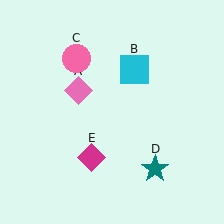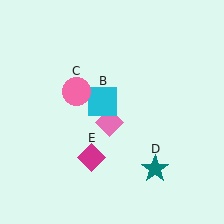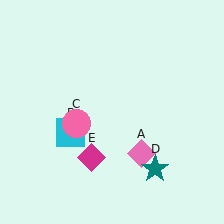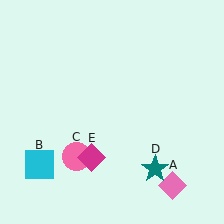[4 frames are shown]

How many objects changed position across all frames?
3 objects changed position: pink diamond (object A), cyan square (object B), pink circle (object C).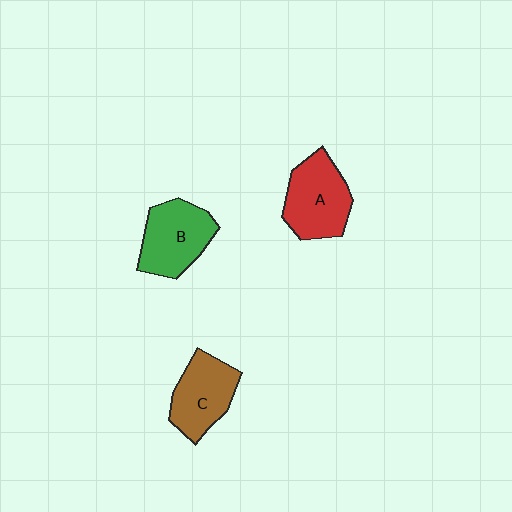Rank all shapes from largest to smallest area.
From largest to smallest: A (red), B (green), C (brown).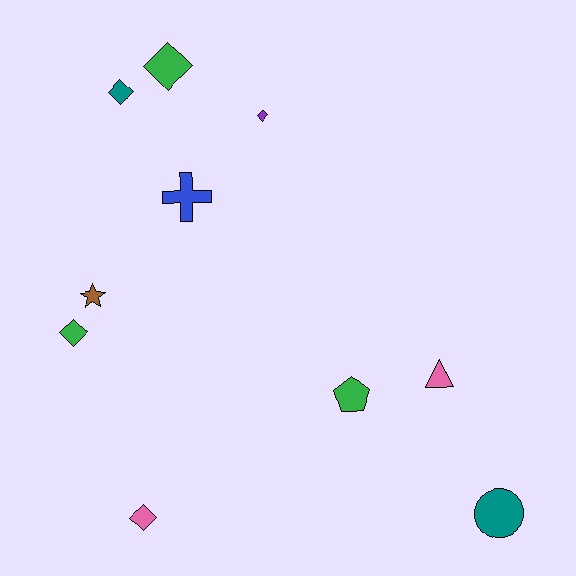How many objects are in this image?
There are 10 objects.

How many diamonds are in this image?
There are 5 diamonds.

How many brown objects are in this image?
There is 1 brown object.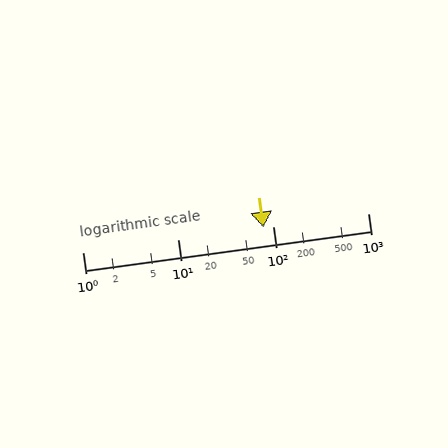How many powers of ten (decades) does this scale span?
The scale spans 3 decades, from 1 to 1000.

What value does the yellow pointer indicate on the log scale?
The pointer indicates approximately 79.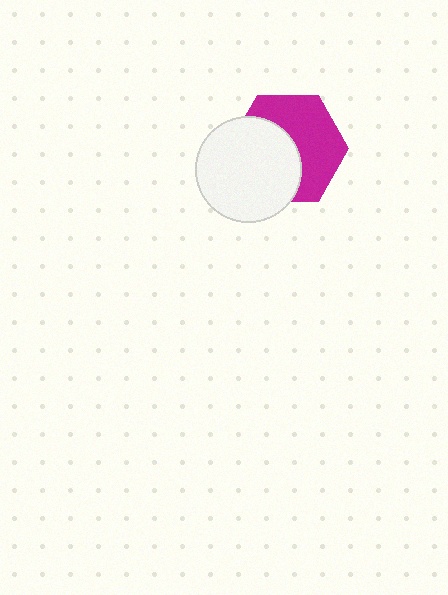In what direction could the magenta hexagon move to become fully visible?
The magenta hexagon could move toward the upper-right. That would shift it out from behind the white circle entirely.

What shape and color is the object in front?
The object in front is a white circle.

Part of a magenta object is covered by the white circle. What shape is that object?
It is a hexagon.